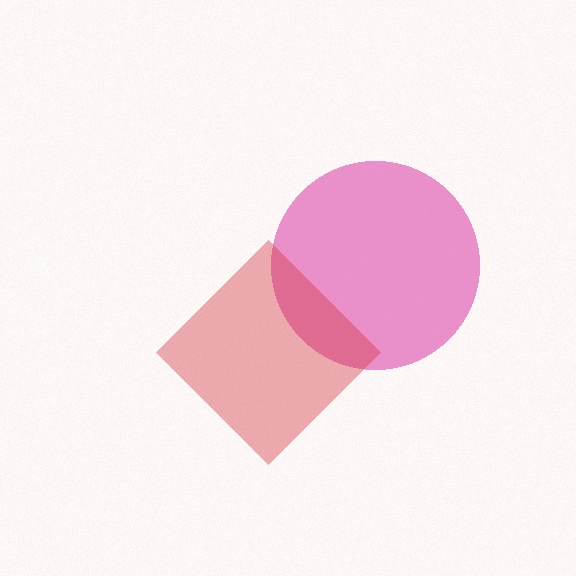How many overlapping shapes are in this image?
There are 2 overlapping shapes in the image.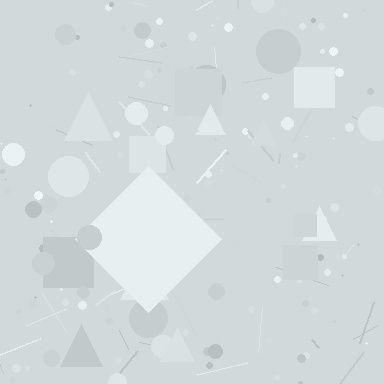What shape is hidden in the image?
A diamond is hidden in the image.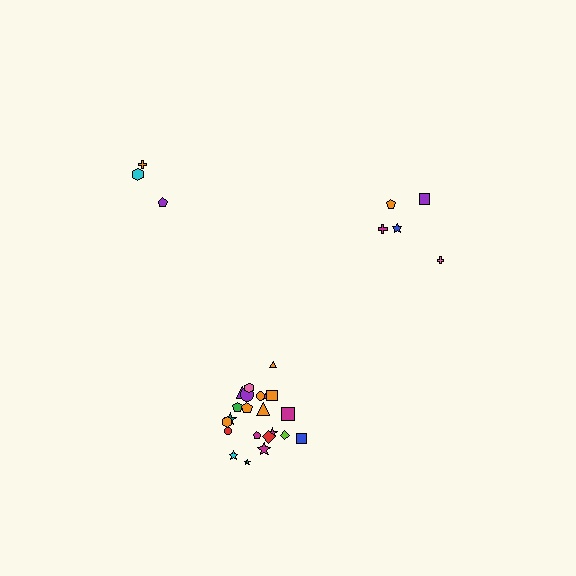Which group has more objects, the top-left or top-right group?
The top-right group.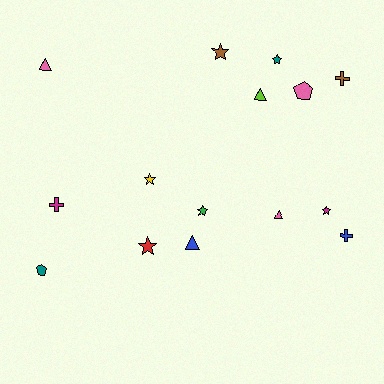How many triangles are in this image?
There are 4 triangles.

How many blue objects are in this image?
There are 2 blue objects.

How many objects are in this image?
There are 15 objects.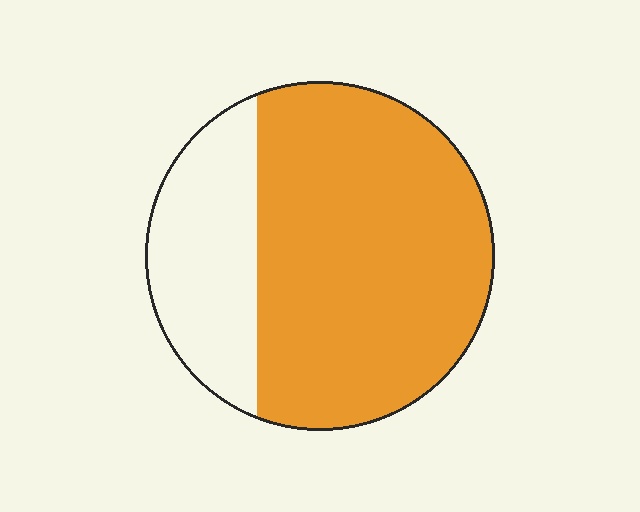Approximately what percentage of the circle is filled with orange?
Approximately 70%.